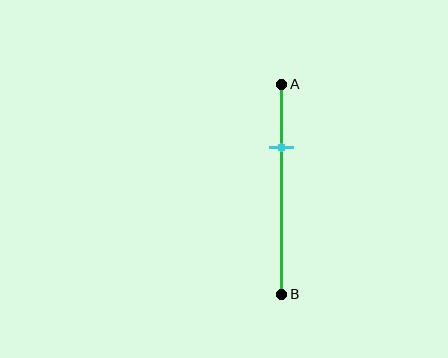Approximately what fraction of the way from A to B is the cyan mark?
The cyan mark is approximately 30% of the way from A to B.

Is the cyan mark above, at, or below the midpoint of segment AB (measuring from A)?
The cyan mark is above the midpoint of segment AB.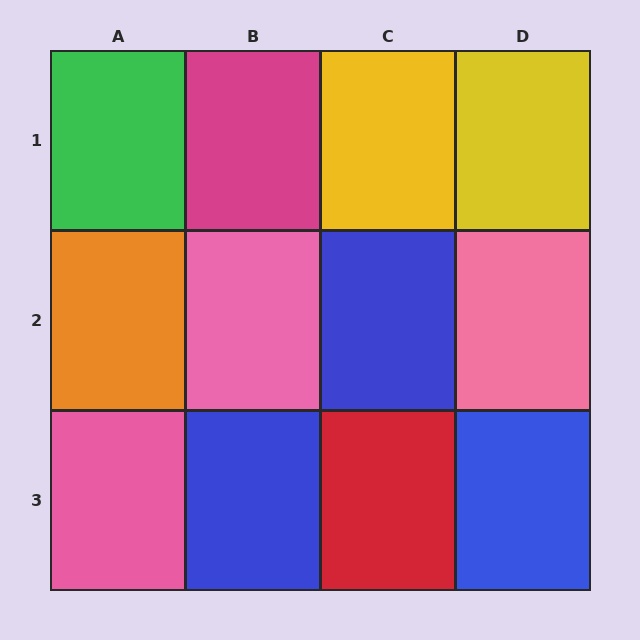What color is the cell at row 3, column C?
Red.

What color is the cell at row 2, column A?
Orange.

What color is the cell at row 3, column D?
Blue.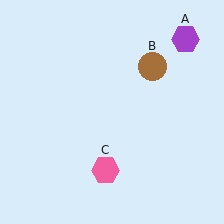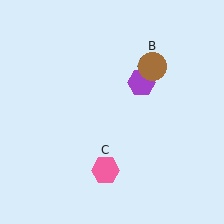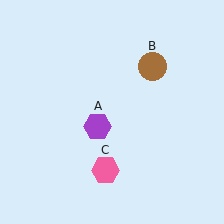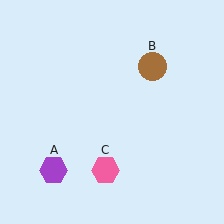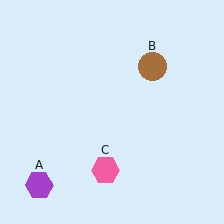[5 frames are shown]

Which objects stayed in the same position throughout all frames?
Brown circle (object B) and pink hexagon (object C) remained stationary.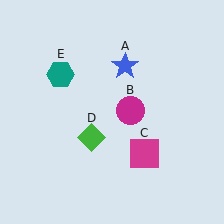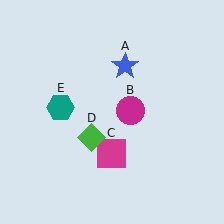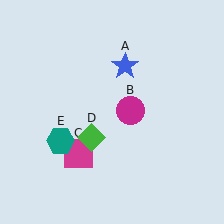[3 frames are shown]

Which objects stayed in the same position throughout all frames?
Blue star (object A) and magenta circle (object B) and green diamond (object D) remained stationary.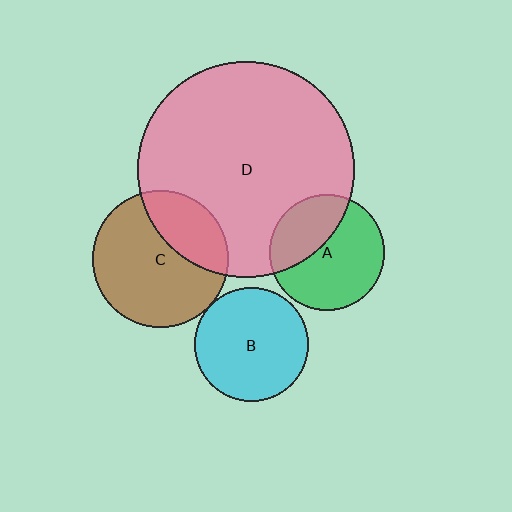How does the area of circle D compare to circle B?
Approximately 3.6 times.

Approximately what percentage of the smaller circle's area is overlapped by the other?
Approximately 5%.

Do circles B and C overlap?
Yes.